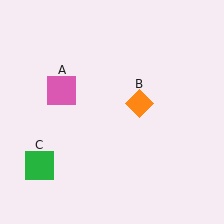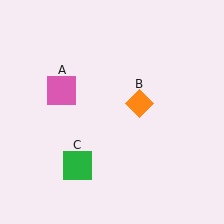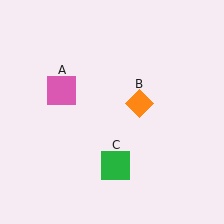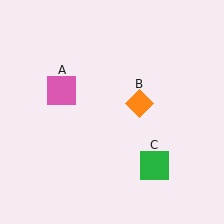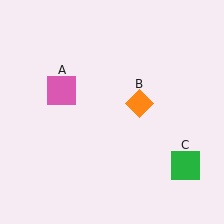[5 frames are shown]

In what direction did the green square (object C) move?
The green square (object C) moved right.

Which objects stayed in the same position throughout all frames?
Pink square (object A) and orange diamond (object B) remained stationary.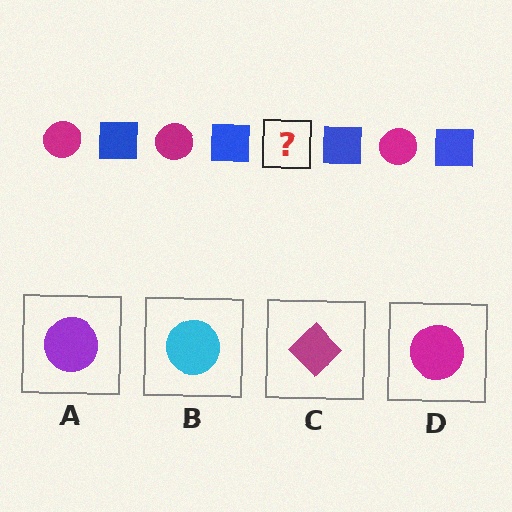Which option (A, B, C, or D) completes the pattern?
D.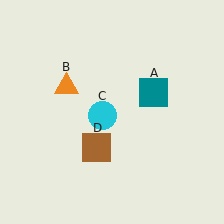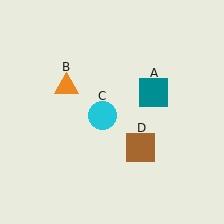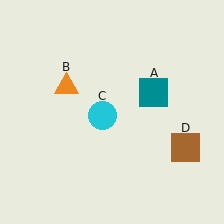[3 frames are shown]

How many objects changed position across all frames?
1 object changed position: brown square (object D).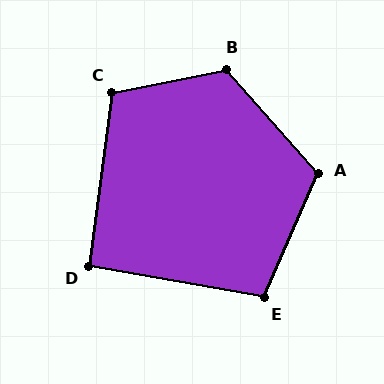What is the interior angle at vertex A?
Approximately 115 degrees (obtuse).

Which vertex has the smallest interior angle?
D, at approximately 92 degrees.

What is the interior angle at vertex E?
Approximately 104 degrees (obtuse).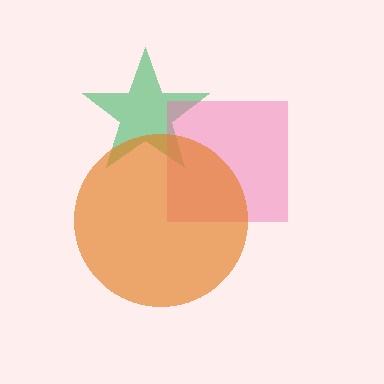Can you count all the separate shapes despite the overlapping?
Yes, there are 3 separate shapes.